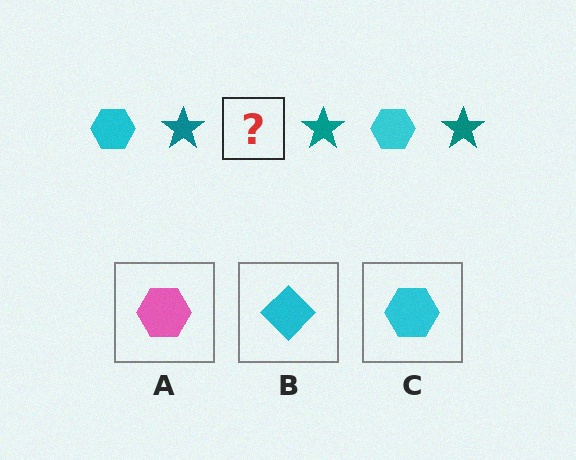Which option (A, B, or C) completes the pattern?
C.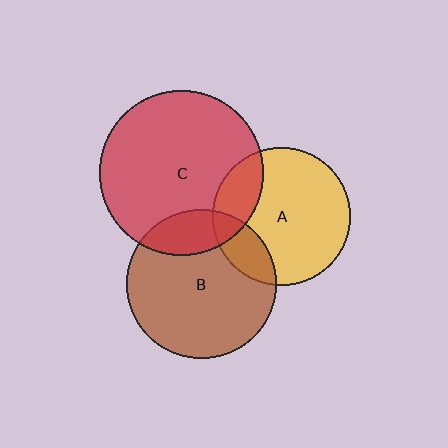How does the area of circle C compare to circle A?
Approximately 1.4 times.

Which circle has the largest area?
Circle C (red).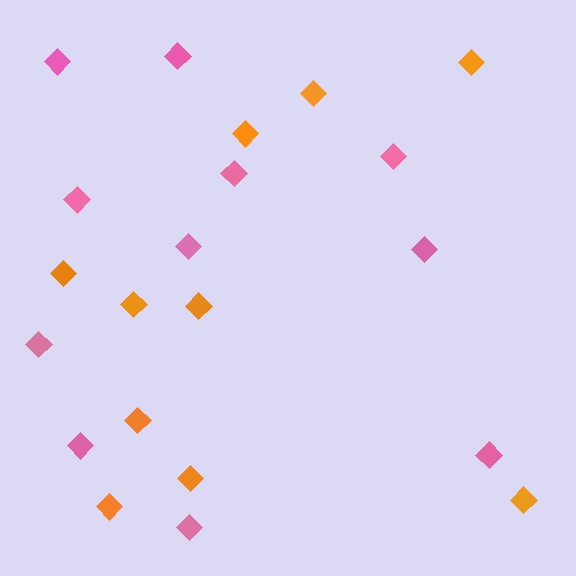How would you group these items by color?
There are 2 groups: one group of pink diamonds (11) and one group of orange diamonds (10).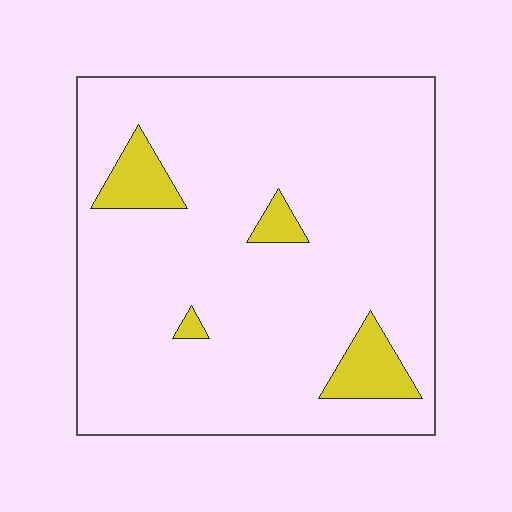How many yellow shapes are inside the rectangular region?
4.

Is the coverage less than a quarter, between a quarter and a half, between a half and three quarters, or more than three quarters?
Less than a quarter.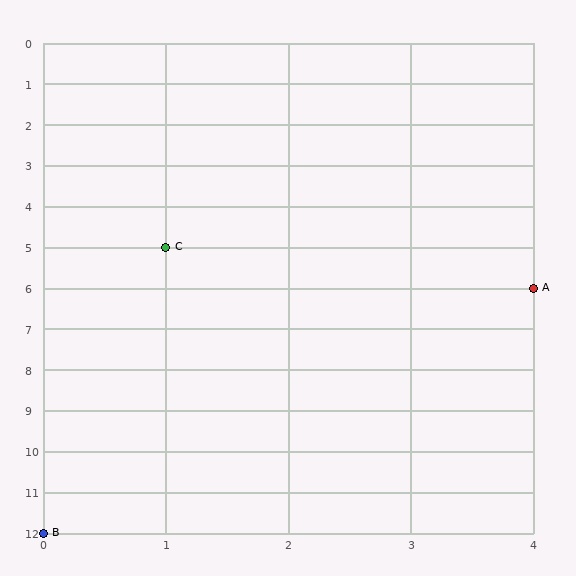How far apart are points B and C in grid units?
Points B and C are 1 column and 7 rows apart (about 7.1 grid units diagonally).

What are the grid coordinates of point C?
Point C is at grid coordinates (1, 5).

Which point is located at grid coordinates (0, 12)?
Point B is at (0, 12).